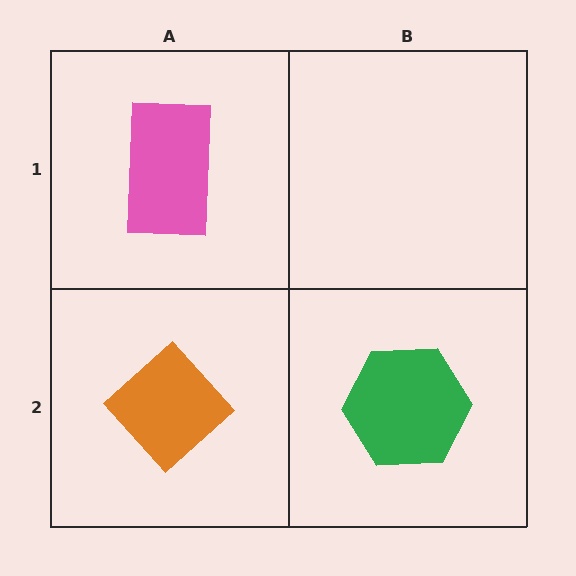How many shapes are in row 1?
1 shape.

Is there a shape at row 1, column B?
No, that cell is empty.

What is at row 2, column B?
A green hexagon.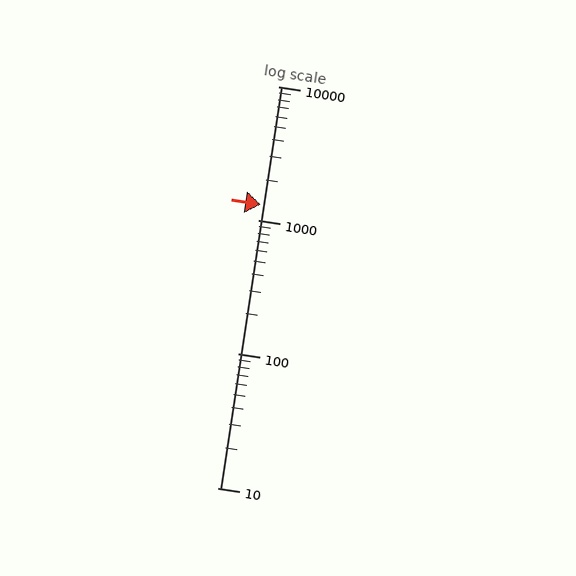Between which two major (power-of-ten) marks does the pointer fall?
The pointer is between 1000 and 10000.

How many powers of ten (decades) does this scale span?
The scale spans 3 decades, from 10 to 10000.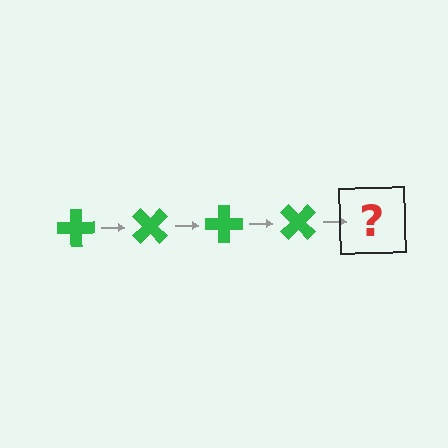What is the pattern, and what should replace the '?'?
The pattern is that the cross rotates 45 degrees each step. The '?' should be a green cross rotated 180 degrees.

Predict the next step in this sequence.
The next step is a green cross rotated 180 degrees.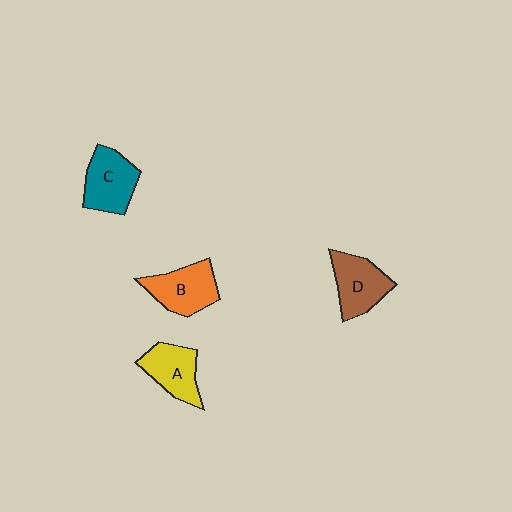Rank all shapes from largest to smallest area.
From largest to smallest: B (orange), C (teal), D (brown), A (yellow).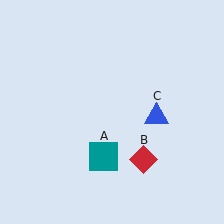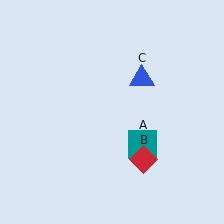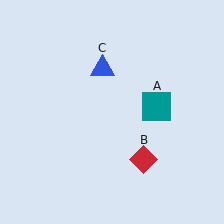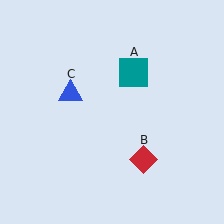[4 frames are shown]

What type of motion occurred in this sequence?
The teal square (object A), blue triangle (object C) rotated counterclockwise around the center of the scene.